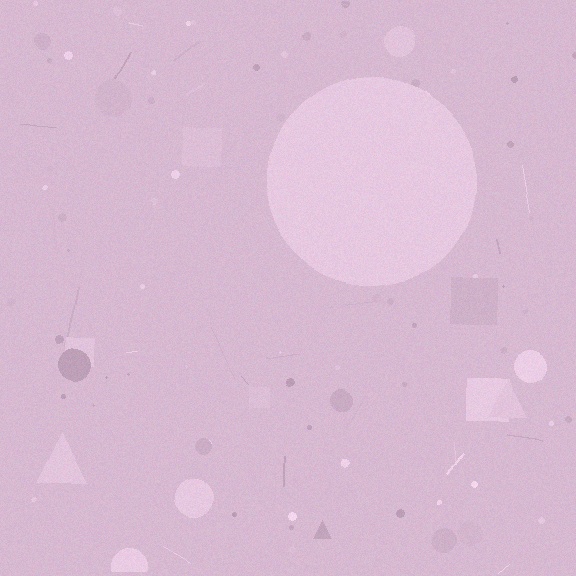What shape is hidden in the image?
A circle is hidden in the image.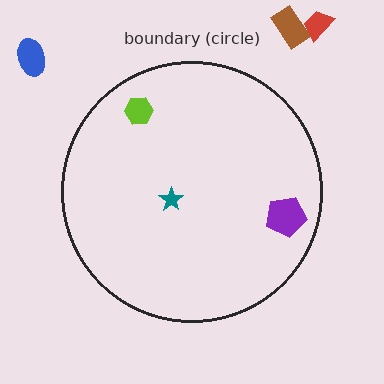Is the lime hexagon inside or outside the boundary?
Inside.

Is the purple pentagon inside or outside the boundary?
Inside.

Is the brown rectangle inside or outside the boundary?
Outside.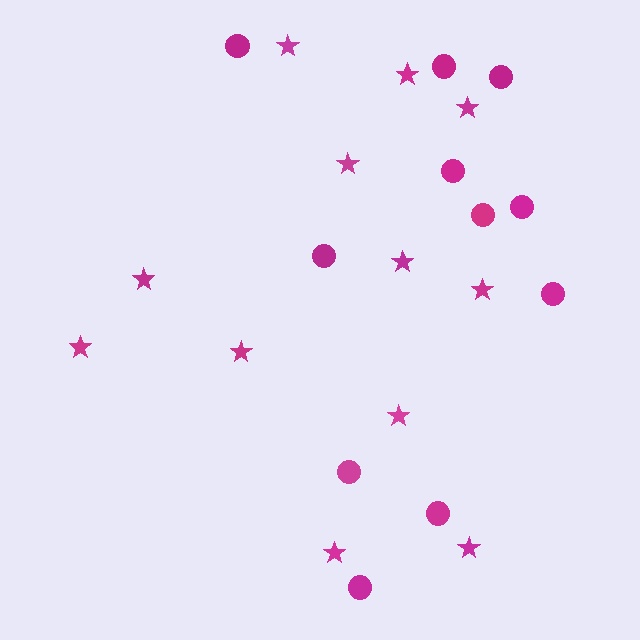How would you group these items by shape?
There are 2 groups: one group of stars (12) and one group of circles (11).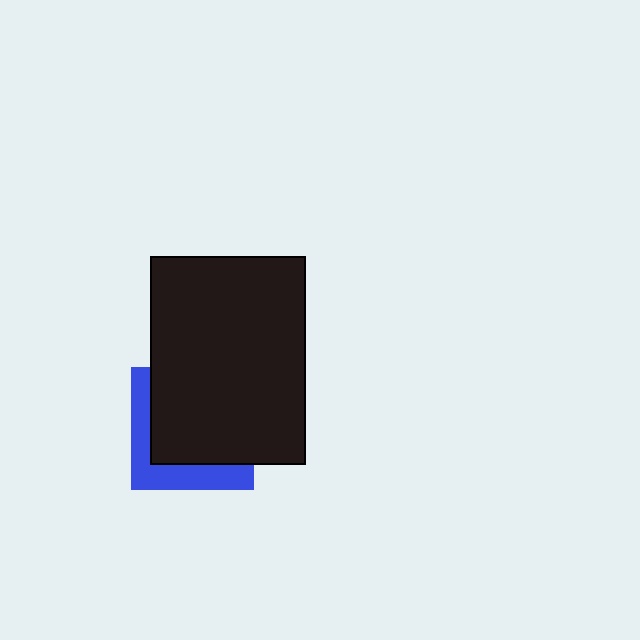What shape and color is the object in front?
The object in front is a black rectangle.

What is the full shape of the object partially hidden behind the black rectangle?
The partially hidden object is a blue square.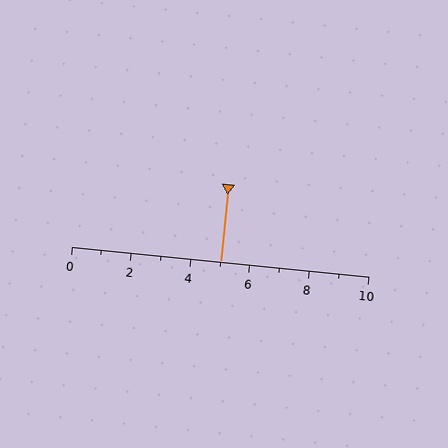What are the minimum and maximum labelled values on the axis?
The axis runs from 0 to 10.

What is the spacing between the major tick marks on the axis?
The major ticks are spaced 2 apart.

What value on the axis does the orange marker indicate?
The marker indicates approximately 5.